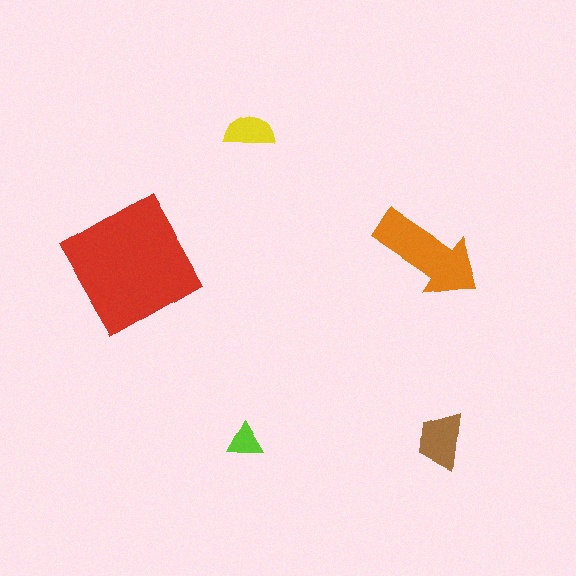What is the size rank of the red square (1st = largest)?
1st.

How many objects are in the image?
There are 5 objects in the image.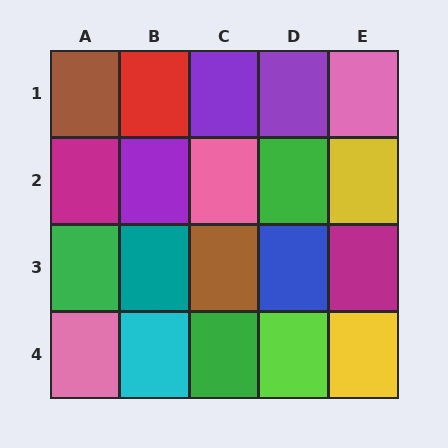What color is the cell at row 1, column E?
Pink.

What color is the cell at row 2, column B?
Purple.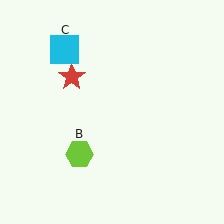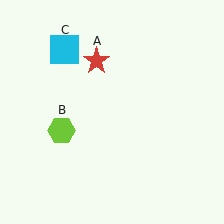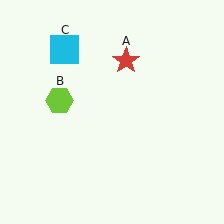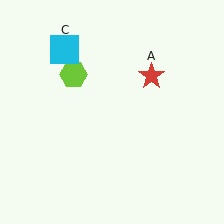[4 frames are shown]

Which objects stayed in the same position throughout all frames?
Cyan square (object C) remained stationary.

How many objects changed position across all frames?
2 objects changed position: red star (object A), lime hexagon (object B).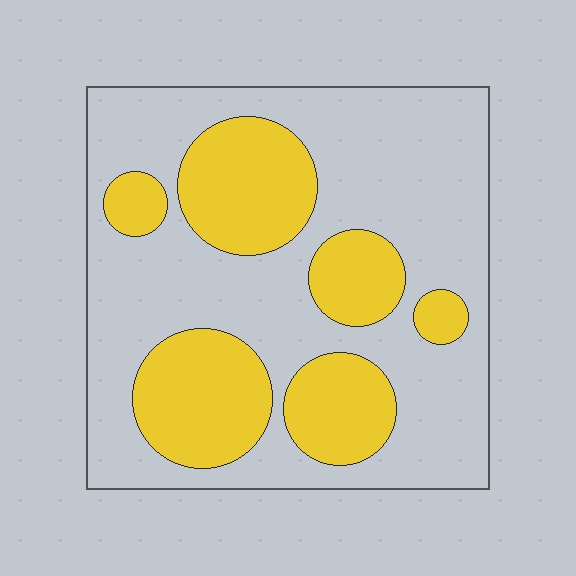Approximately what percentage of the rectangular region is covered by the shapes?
Approximately 35%.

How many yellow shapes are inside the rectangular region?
6.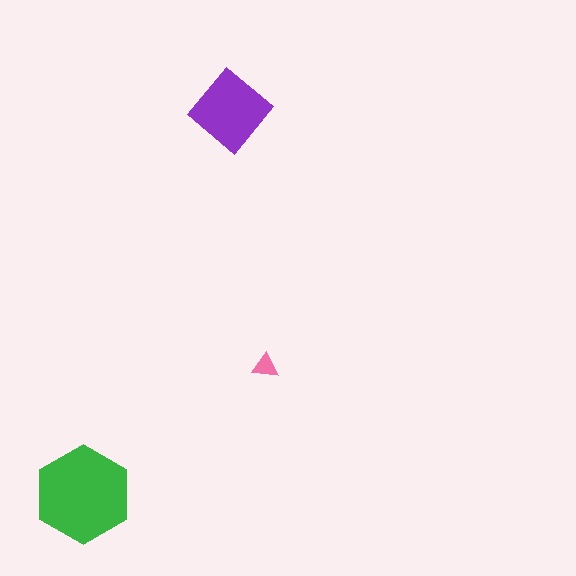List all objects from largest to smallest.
The green hexagon, the purple diamond, the pink triangle.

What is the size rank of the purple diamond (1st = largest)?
2nd.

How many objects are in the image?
There are 3 objects in the image.